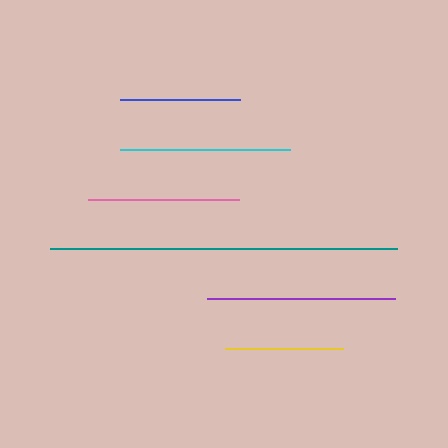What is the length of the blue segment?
The blue segment is approximately 120 pixels long.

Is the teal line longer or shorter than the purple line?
The teal line is longer than the purple line.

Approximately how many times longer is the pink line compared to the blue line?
The pink line is approximately 1.2 times the length of the blue line.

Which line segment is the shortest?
The yellow line is the shortest at approximately 117 pixels.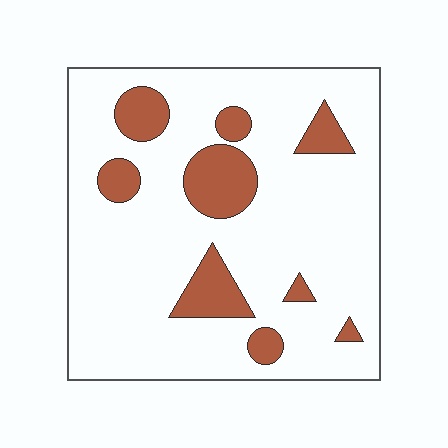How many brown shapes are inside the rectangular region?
9.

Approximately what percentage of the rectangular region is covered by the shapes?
Approximately 15%.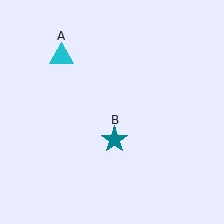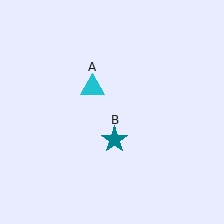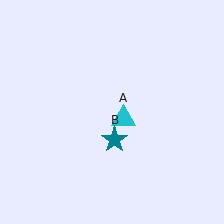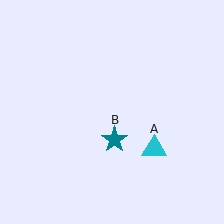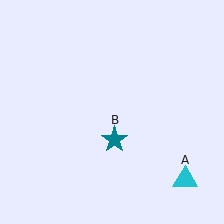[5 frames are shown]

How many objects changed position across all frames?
1 object changed position: cyan triangle (object A).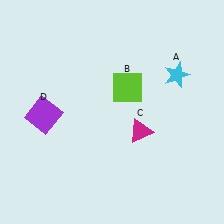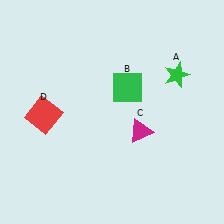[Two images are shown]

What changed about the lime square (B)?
In Image 1, B is lime. In Image 2, it changed to green.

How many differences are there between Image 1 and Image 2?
There are 3 differences between the two images.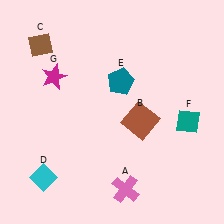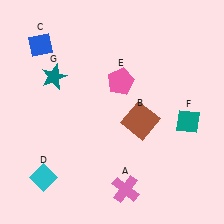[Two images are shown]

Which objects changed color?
C changed from brown to blue. E changed from teal to pink. G changed from magenta to teal.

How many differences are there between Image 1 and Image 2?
There are 3 differences between the two images.